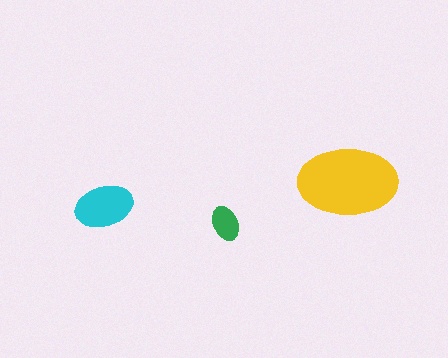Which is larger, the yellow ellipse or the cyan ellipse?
The yellow one.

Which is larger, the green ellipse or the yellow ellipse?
The yellow one.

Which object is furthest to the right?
The yellow ellipse is rightmost.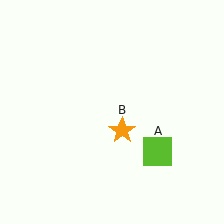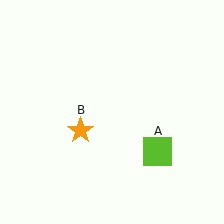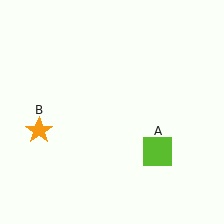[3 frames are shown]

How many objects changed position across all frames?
1 object changed position: orange star (object B).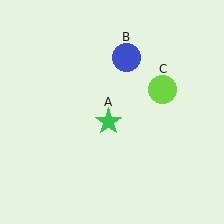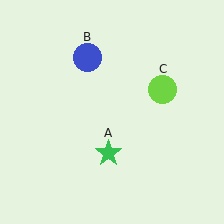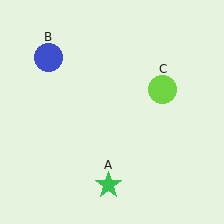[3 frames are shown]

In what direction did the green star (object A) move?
The green star (object A) moved down.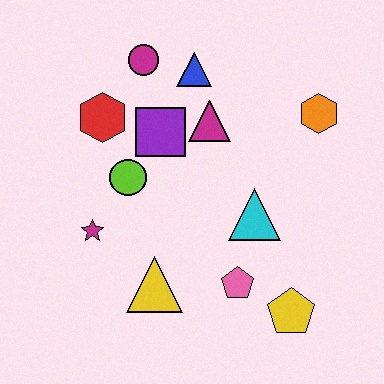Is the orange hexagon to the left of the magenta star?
No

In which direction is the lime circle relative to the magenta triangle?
The lime circle is to the left of the magenta triangle.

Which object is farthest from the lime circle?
The yellow pentagon is farthest from the lime circle.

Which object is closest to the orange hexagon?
The magenta triangle is closest to the orange hexagon.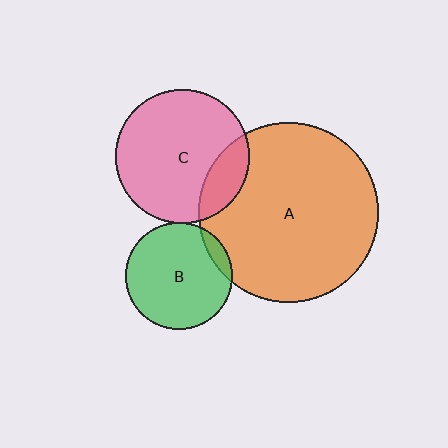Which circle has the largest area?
Circle A (orange).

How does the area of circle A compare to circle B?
Approximately 2.8 times.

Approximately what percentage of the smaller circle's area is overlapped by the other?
Approximately 20%.